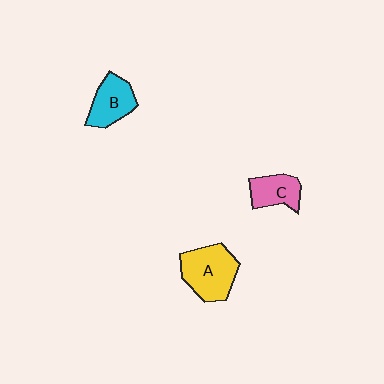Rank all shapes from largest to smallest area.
From largest to smallest: A (yellow), B (cyan), C (pink).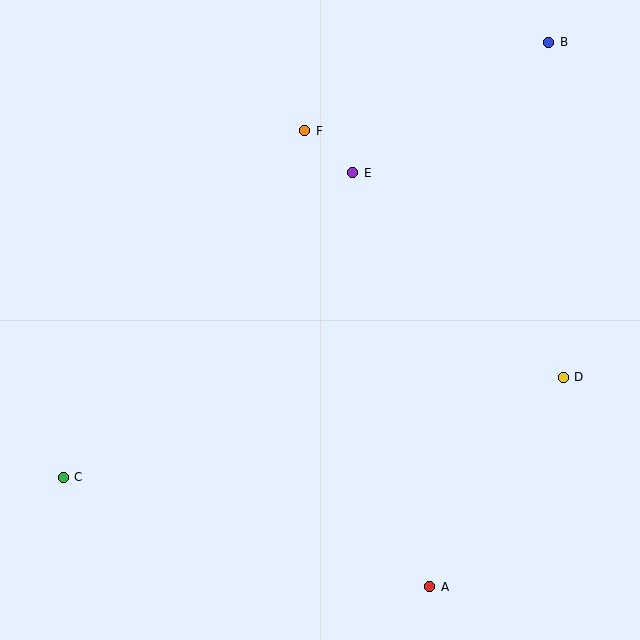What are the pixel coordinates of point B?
Point B is at (549, 43).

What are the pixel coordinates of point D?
Point D is at (563, 377).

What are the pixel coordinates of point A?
Point A is at (430, 587).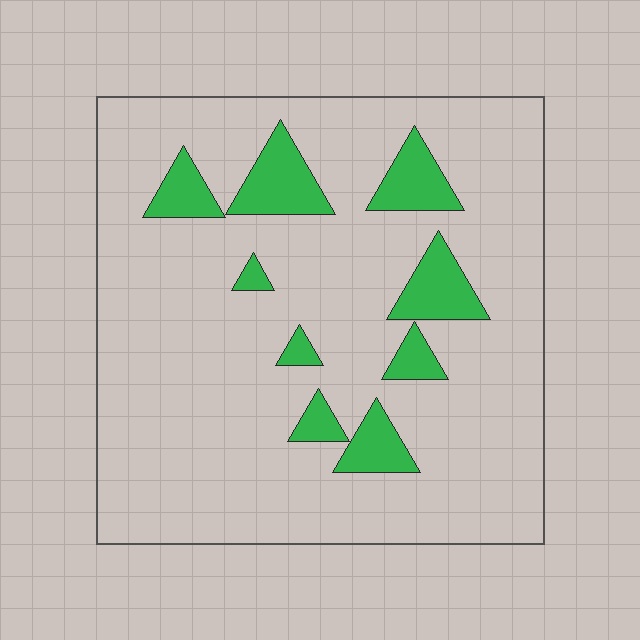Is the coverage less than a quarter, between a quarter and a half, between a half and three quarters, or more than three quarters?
Less than a quarter.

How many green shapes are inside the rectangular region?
9.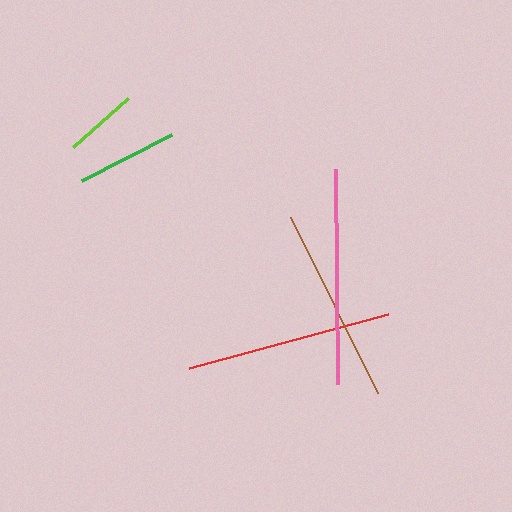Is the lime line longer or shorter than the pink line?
The pink line is longer than the lime line.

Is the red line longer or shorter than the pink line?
The pink line is longer than the red line.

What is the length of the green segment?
The green segment is approximately 101 pixels long.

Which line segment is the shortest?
The lime line is the shortest at approximately 74 pixels.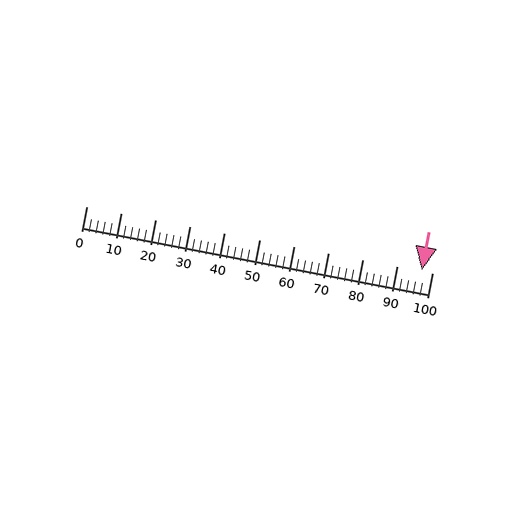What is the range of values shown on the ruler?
The ruler shows values from 0 to 100.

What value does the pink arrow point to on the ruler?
The pink arrow points to approximately 97.